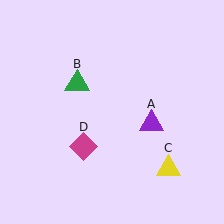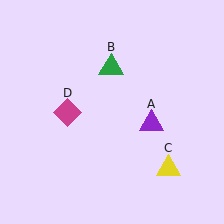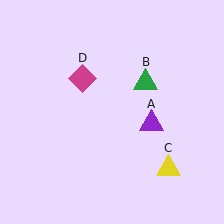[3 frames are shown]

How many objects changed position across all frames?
2 objects changed position: green triangle (object B), magenta diamond (object D).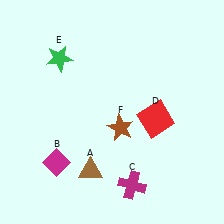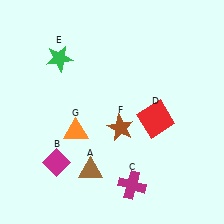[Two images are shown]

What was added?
An orange triangle (G) was added in Image 2.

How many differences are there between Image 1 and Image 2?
There is 1 difference between the two images.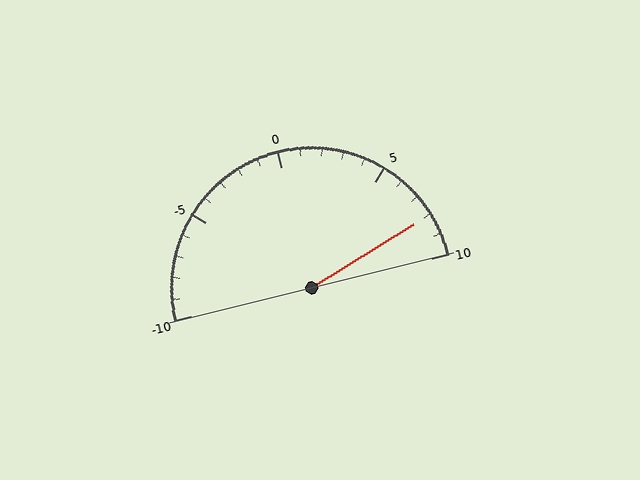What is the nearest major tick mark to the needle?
The nearest major tick mark is 10.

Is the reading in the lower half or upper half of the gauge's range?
The reading is in the upper half of the range (-10 to 10).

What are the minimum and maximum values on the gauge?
The gauge ranges from -10 to 10.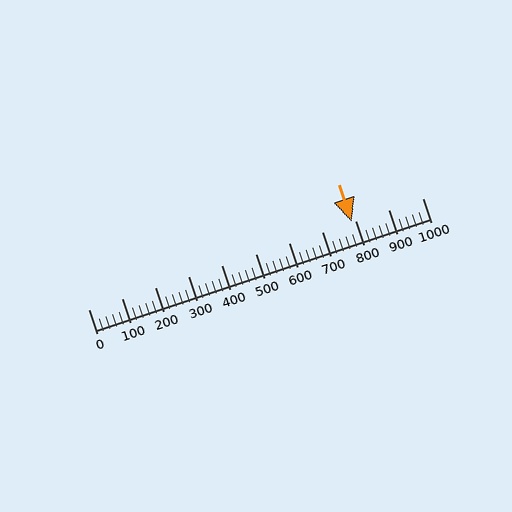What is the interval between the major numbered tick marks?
The major tick marks are spaced 100 units apart.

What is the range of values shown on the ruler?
The ruler shows values from 0 to 1000.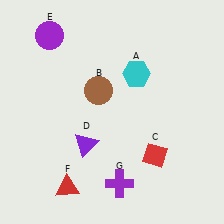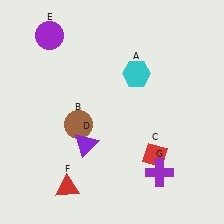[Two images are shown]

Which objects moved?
The objects that moved are: the brown circle (B), the purple cross (G).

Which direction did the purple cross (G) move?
The purple cross (G) moved right.